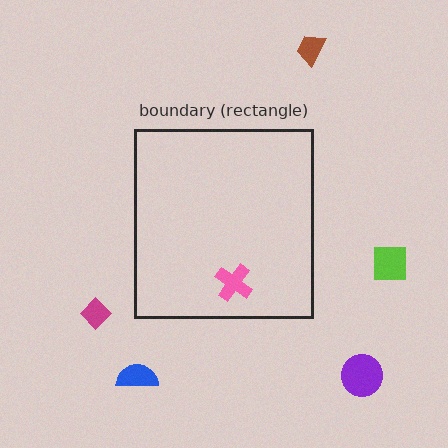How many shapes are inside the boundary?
1 inside, 5 outside.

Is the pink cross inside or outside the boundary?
Inside.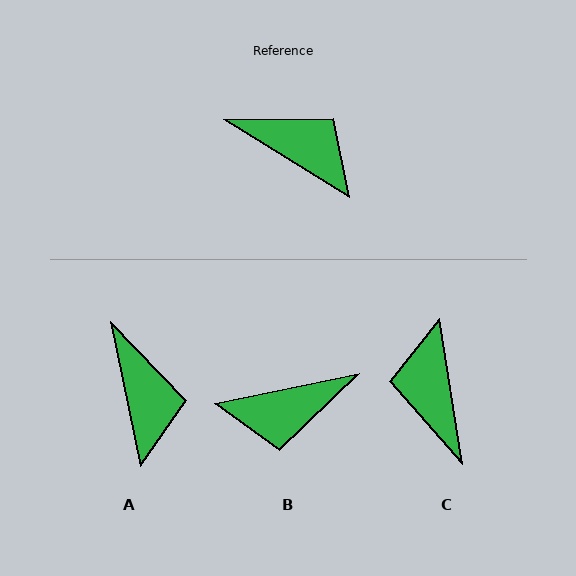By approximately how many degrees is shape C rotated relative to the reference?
Approximately 130 degrees counter-clockwise.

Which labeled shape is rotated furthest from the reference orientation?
B, about 137 degrees away.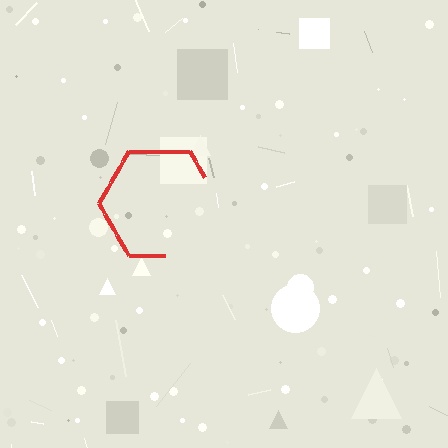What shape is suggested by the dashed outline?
The dashed outline suggests a hexagon.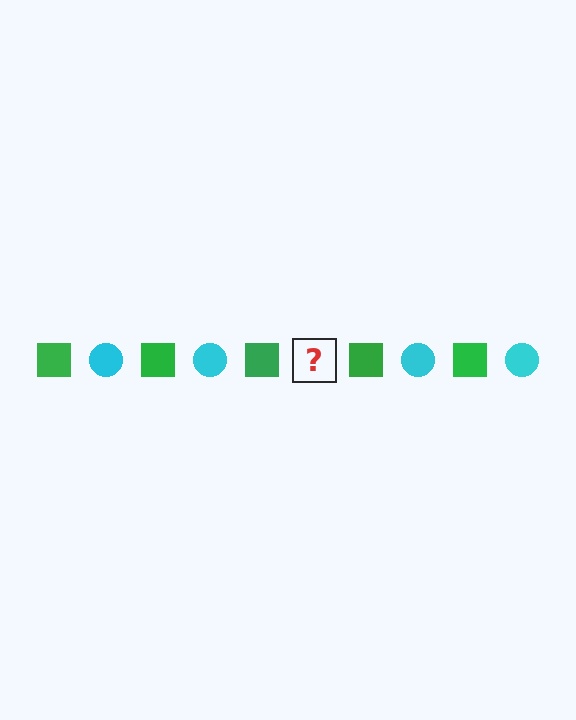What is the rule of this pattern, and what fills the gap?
The rule is that the pattern alternates between green square and cyan circle. The gap should be filled with a cyan circle.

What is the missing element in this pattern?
The missing element is a cyan circle.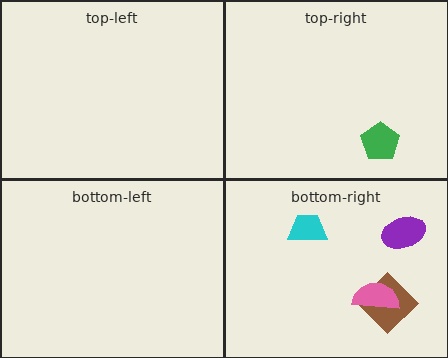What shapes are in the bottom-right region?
The brown diamond, the cyan trapezoid, the pink semicircle, the purple ellipse.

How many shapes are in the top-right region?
1.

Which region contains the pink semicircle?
The bottom-right region.